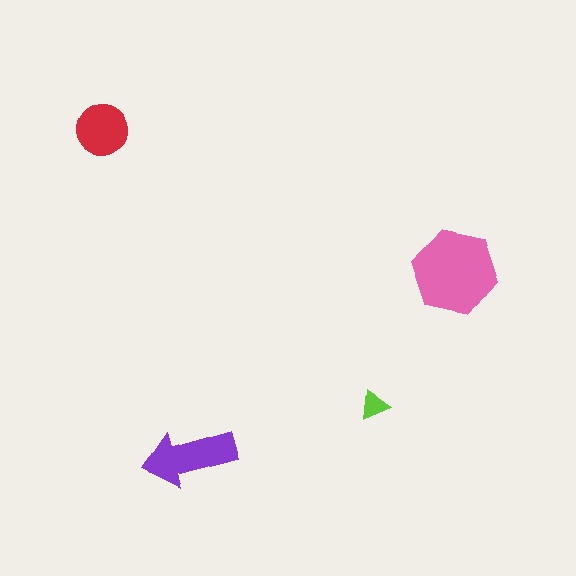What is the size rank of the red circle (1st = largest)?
3rd.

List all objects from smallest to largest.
The lime triangle, the red circle, the purple arrow, the pink hexagon.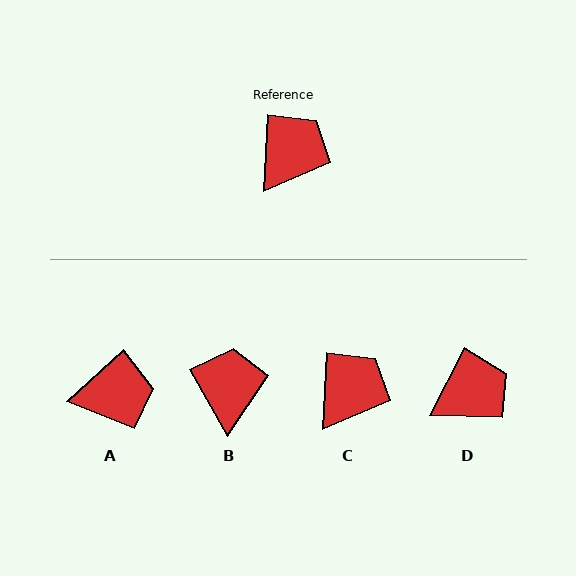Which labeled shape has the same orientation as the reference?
C.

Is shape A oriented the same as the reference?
No, it is off by about 45 degrees.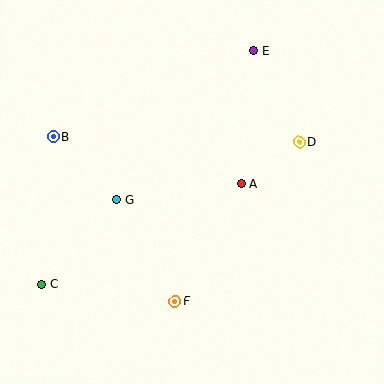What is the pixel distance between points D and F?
The distance between D and F is 202 pixels.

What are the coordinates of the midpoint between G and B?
The midpoint between G and B is at (85, 168).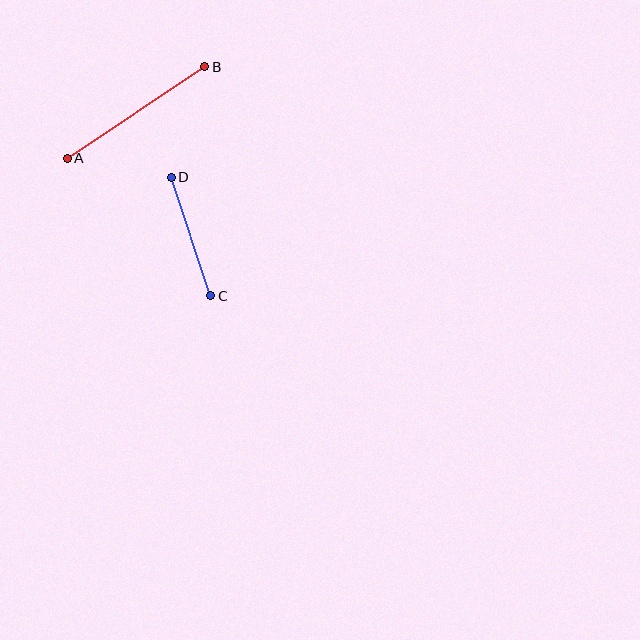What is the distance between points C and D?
The distance is approximately 125 pixels.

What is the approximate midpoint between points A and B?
The midpoint is at approximately (136, 113) pixels.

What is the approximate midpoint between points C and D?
The midpoint is at approximately (191, 236) pixels.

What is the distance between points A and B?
The distance is approximately 165 pixels.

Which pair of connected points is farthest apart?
Points A and B are farthest apart.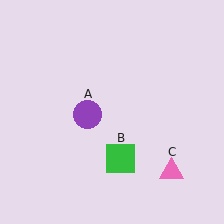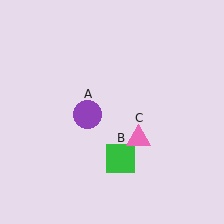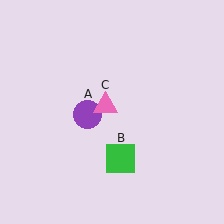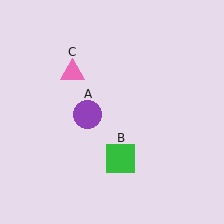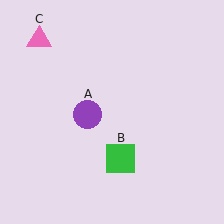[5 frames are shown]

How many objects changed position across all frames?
1 object changed position: pink triangle (object C).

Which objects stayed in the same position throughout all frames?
Purple circle (object A) and green square (object B) remained stationary.